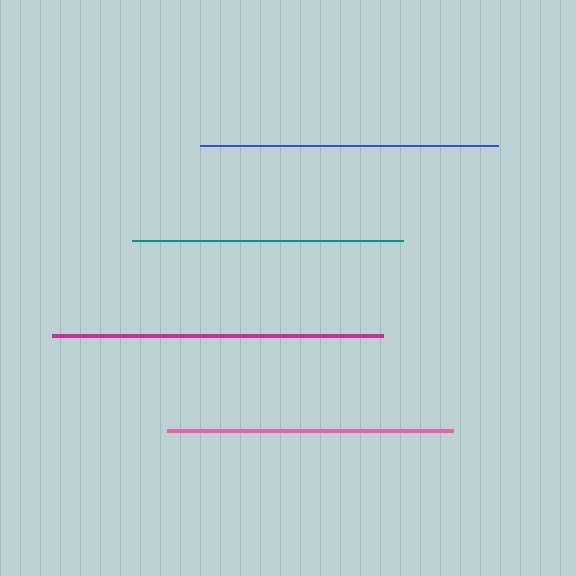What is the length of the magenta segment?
The magenta segment is approximately 332 pixels long.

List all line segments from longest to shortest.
From longest to shortest: magenta, blue, pink, teal.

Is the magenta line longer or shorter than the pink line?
The magenta line is longer than the pink line.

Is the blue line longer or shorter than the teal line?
The blue line is longer than the teal line.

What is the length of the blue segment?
The blue segment is approximately 298 pixels long.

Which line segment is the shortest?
The teal line is the shortest at approximately 272 pixels.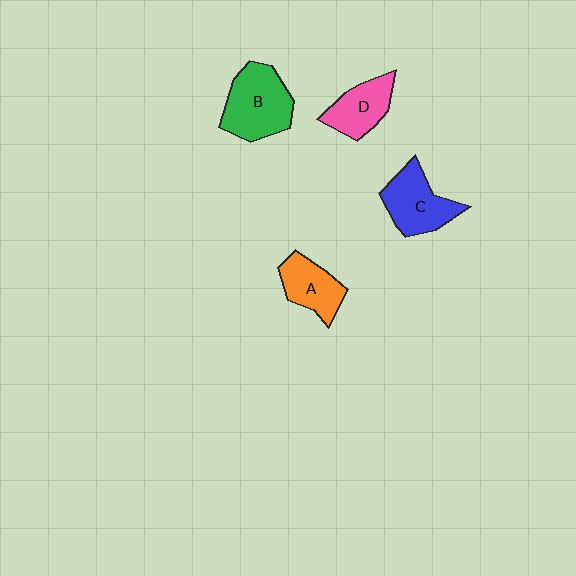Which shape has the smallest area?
Shape A (orange).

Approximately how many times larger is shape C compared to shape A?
Approximately 1.2 times.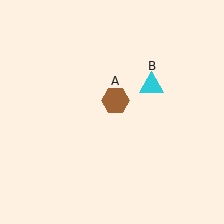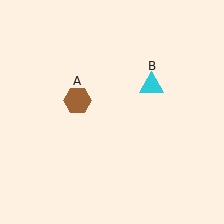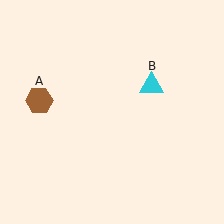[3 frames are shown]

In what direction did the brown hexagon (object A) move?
The brown hexagon (object A) moved left.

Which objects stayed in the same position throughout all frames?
Cyan triangle (object B) remained stationary.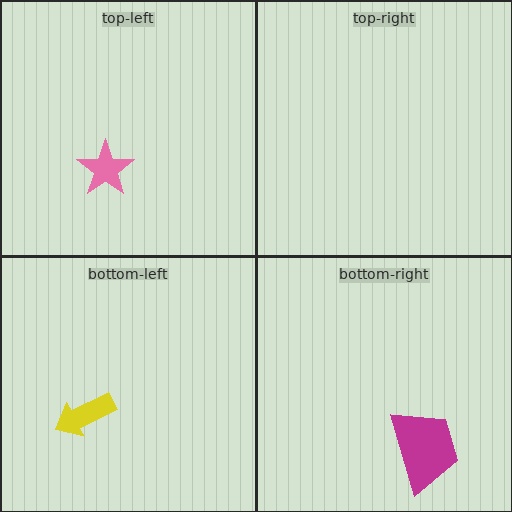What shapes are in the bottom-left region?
The yellow arrow.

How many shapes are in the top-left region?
1.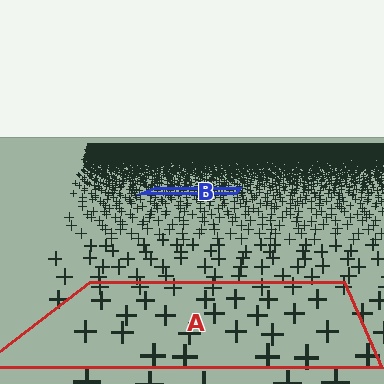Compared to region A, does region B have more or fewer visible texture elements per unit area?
Region B has more texture elements per unit area — they are packed more densely because it is farther away.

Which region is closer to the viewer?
Region A is closer. The texture elements there are larger and more spread out.